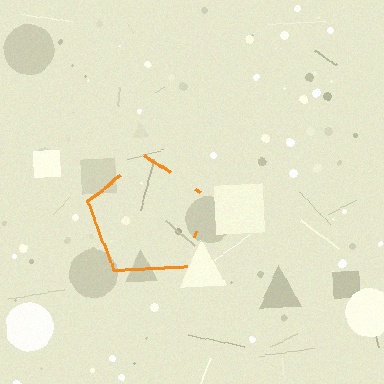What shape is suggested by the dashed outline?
The dashed outline suggests a pentagon.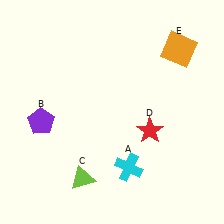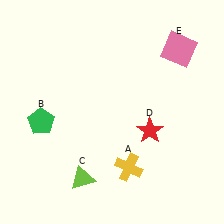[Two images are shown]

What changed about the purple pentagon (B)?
In Image 1, B is purple. In Image 2, it changed to green.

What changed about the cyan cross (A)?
In Image 1, A is cyan. In Image 2, it changed to yellow.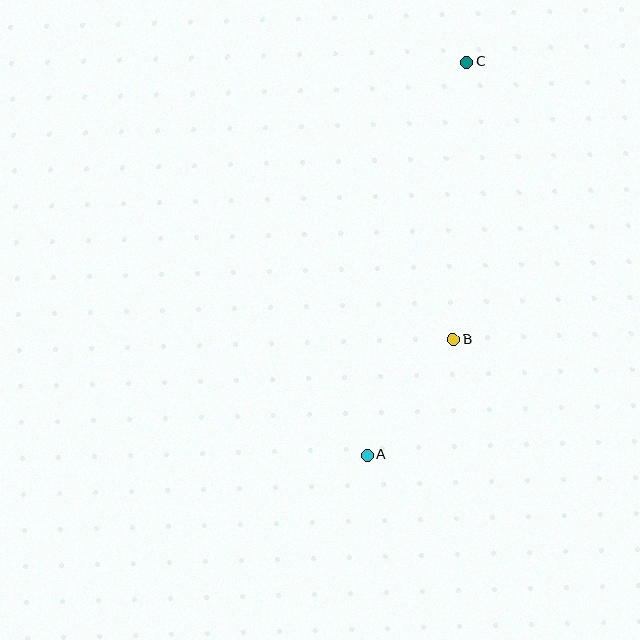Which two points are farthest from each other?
Points A and C are farthest from each other.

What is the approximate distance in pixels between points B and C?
The distance between B and C is approximately 278 pixels.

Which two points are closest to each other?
Points A and B are closest to each other.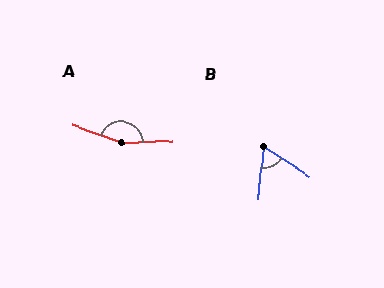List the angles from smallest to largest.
B (62°), A (159°).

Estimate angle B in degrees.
Approximately 62 degrees.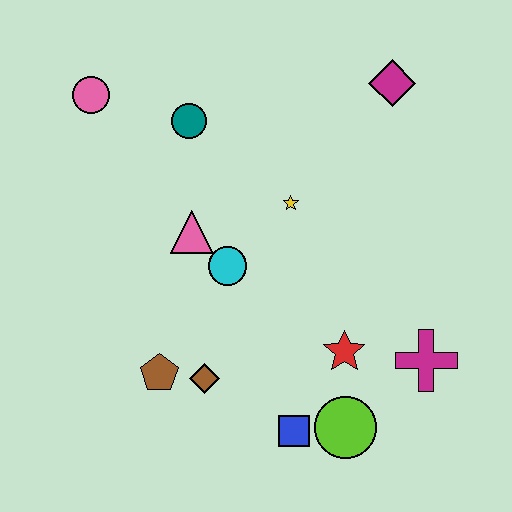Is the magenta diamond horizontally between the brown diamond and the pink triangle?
No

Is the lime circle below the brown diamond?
Yes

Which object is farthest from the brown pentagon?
The magenta diamond is farthest from the brown pentagon.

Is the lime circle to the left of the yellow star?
No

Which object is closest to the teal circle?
The pink circle is closest to the teal circle.